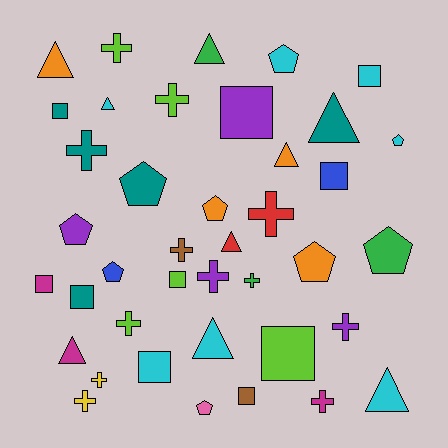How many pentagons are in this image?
There are 9 pentagons.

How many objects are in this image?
There are 40 objects.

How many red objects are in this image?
There are 2 red objects.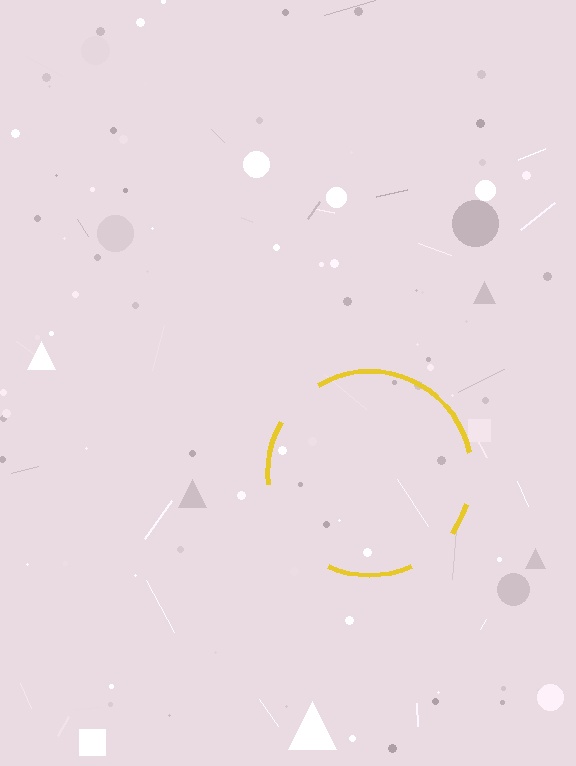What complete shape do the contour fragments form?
The contour fragments form a circle.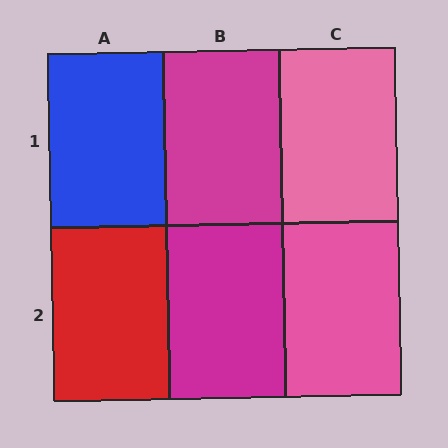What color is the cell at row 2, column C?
Pink.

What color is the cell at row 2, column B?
Magenta.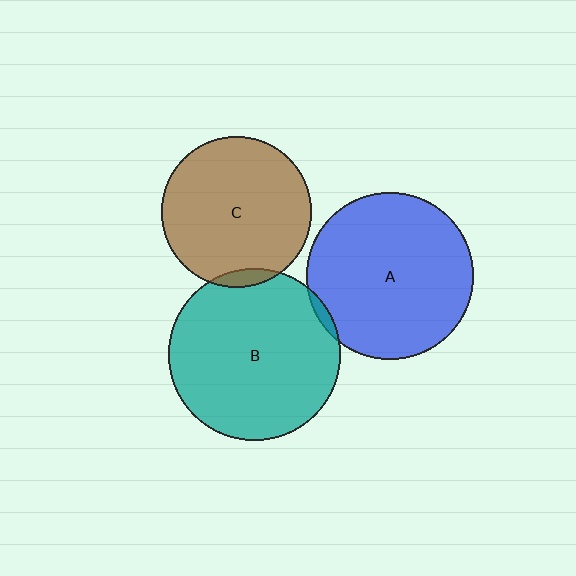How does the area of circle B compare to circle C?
Approximately 1.3 times.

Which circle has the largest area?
Circle B (teal).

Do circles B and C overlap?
Yes.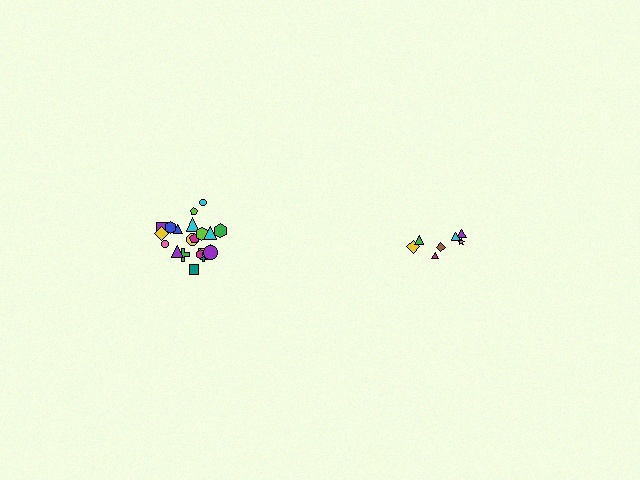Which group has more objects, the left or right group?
The left group.